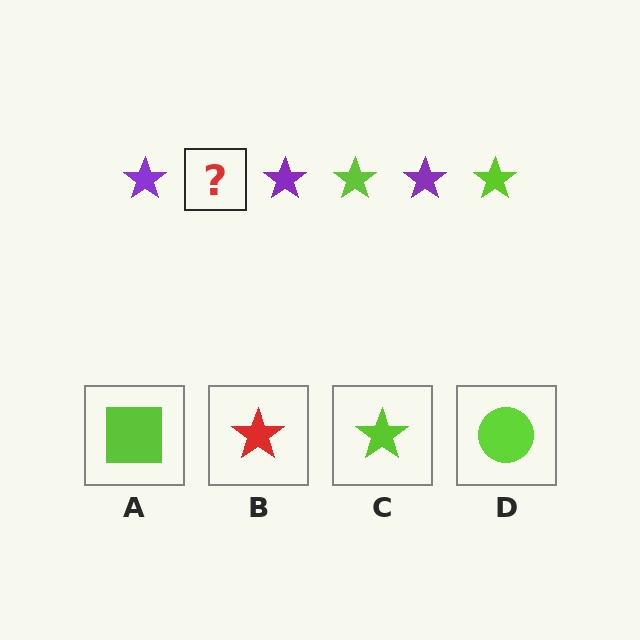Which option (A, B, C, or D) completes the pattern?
C.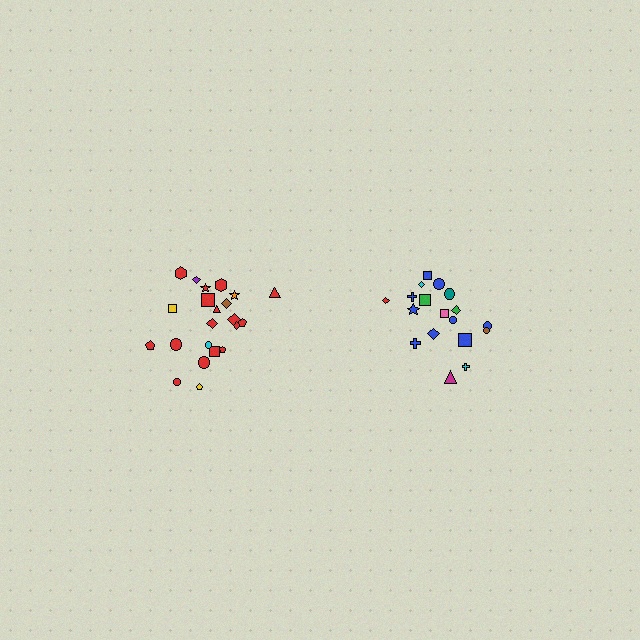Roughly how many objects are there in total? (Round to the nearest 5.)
Roughly 40 objects in total.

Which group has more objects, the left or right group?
The left group.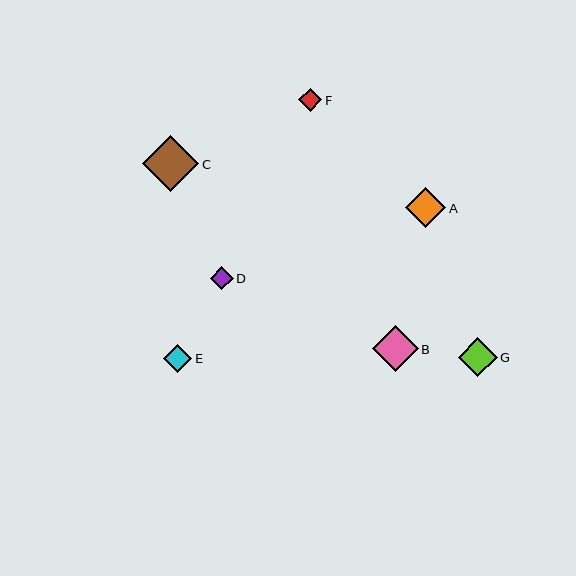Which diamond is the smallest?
Diamond D is the smallest with a size of approximately 23 pixels.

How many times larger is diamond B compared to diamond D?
Diamond B is approximately 2.0 times the size of diamond D.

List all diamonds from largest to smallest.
From largest to smallest: C, B, A, G, E, F, D.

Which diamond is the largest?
Diamond C is the largest with a size of approximately 56 pixels.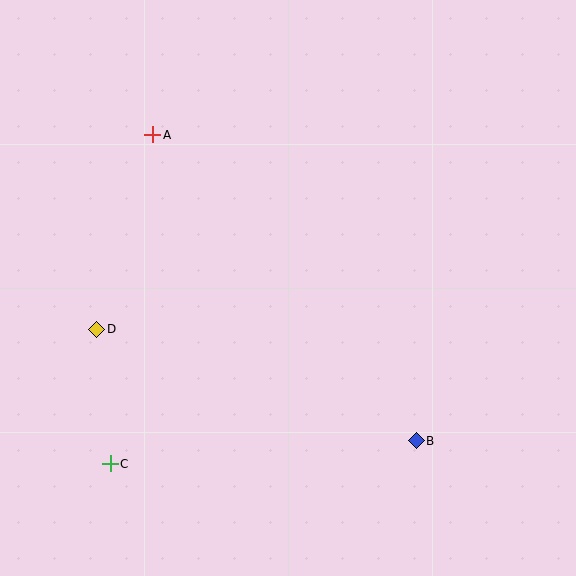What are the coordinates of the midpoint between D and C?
The midpoint between D and C is at (103, 396).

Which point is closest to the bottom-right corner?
Point B is closest to the bottom-right corner.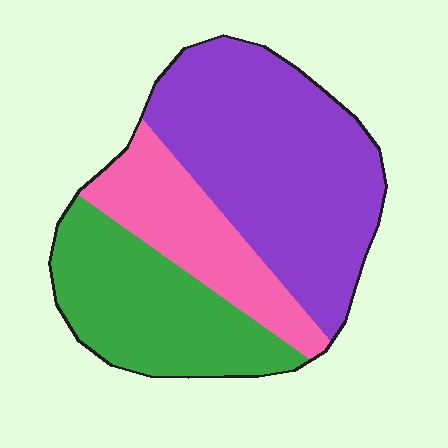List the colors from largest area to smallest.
From largest to smallest: purple, green, pink.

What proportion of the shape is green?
Green takes up between a quarter and a half of the shape.